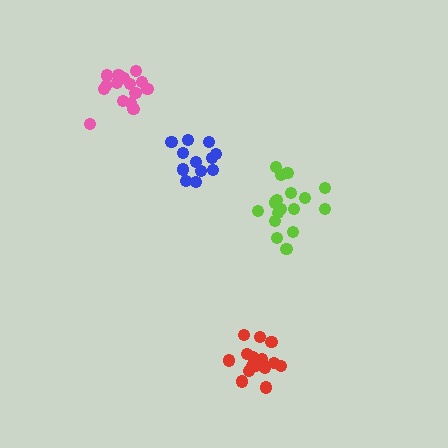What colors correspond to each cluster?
The clusters are colored: lime, pink, red, blue.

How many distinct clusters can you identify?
There are 4 distinct clusters.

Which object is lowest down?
The red cluster is bottommost.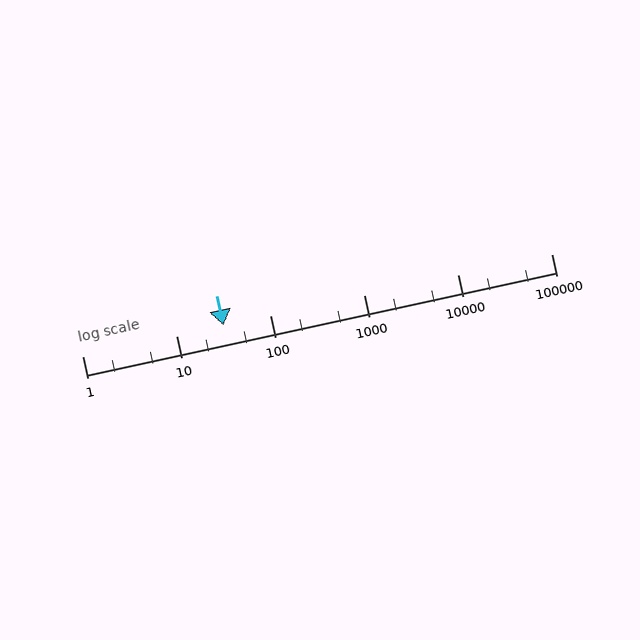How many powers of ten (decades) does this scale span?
The scale spans 5 decades, from 1 to 100000.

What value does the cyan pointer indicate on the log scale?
The pointer indicates approximately 32.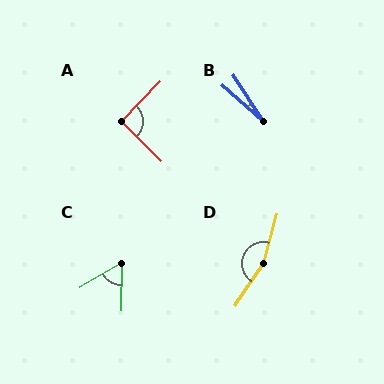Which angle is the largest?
D, at approximately 162 degrees.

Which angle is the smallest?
B, at approximately 16 degrees.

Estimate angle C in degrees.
Approximately 59 degrees.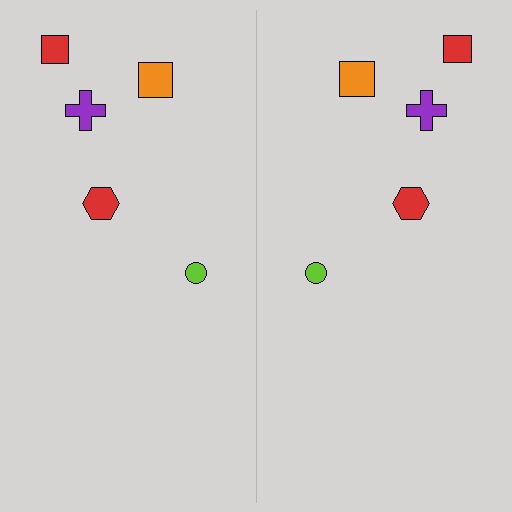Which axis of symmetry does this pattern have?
The pattern has a vertical axis of symmetry running through the center of the image.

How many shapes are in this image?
There are 10 shapes in this image.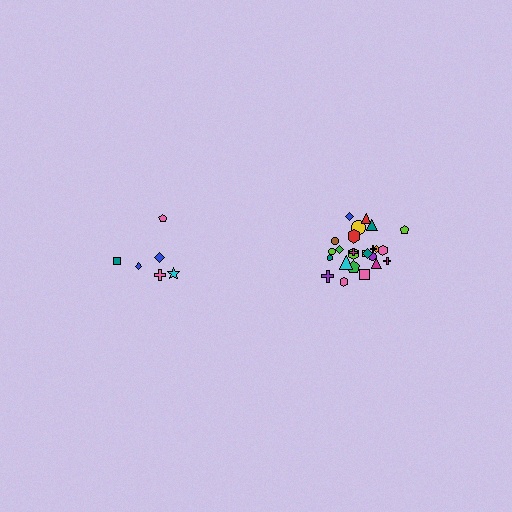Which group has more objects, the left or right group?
The right group.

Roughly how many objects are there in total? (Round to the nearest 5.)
Roughly 30 objects in total.